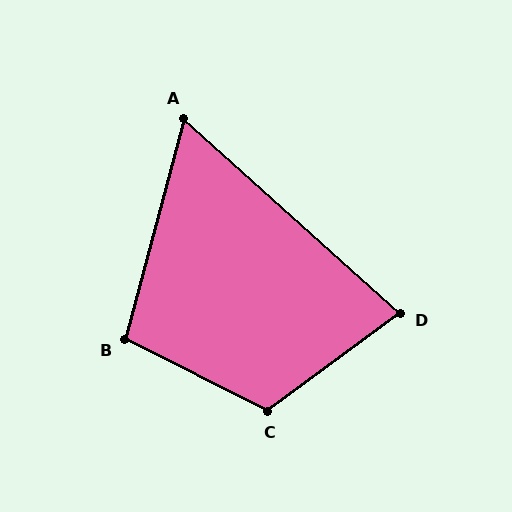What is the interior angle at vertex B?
Approximately 102 degrees (obtuse).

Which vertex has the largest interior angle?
C, at approximately 117 degrees.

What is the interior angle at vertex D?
Approximately 78 degrees (acute).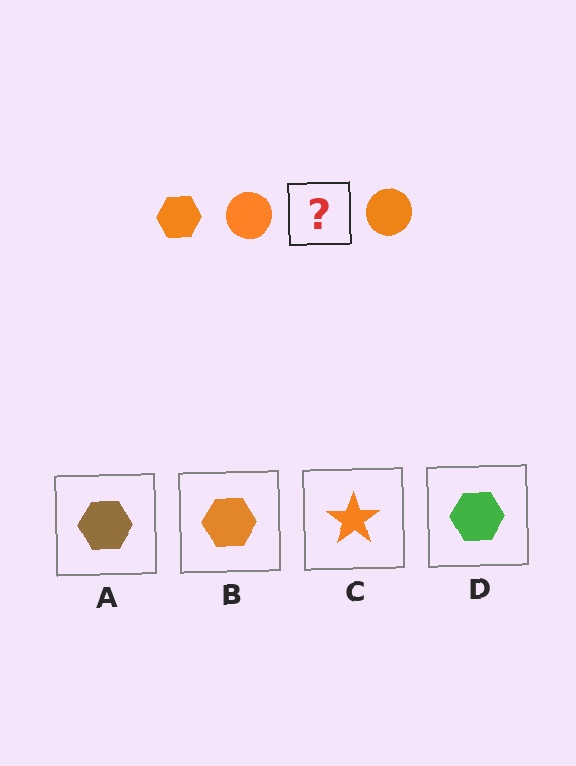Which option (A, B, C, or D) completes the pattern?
B.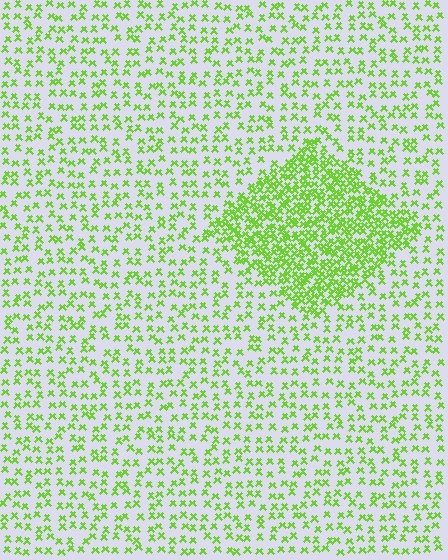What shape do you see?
I see a diamond.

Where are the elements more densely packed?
The elements are more densely packed inside the diamond boundary.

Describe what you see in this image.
The image contains small lime elements arranged at two different densities. A diamond-shaped region is visible where the elements are more densely packed than the surrounding area.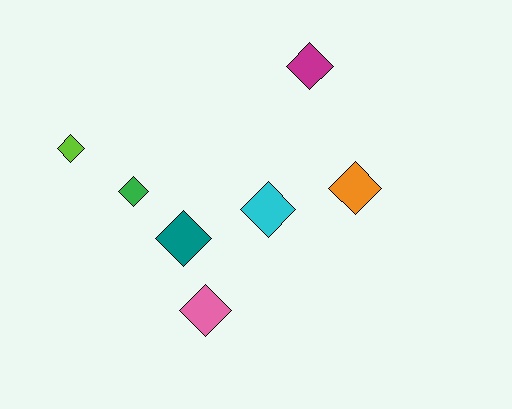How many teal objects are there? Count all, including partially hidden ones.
There is 1 teal object.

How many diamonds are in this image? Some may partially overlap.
There are 7 diamonds.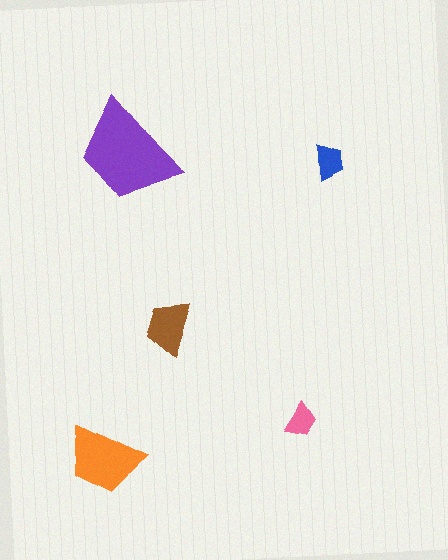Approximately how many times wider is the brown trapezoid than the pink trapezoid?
About 1.5 times wider.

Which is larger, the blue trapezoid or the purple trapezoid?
The purple one.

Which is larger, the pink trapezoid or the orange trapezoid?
The orange one.